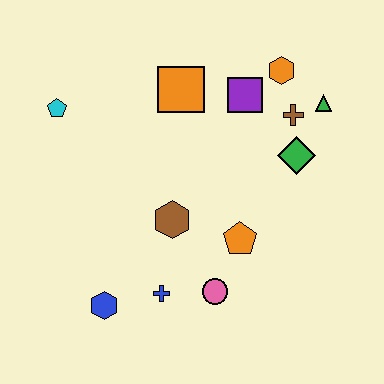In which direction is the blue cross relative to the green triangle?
The blue cross is below the green triangle.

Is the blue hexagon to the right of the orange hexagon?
No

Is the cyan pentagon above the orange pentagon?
Yes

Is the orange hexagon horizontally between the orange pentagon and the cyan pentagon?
No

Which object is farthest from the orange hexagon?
The blue hexagon is farthest from the orange hexagon.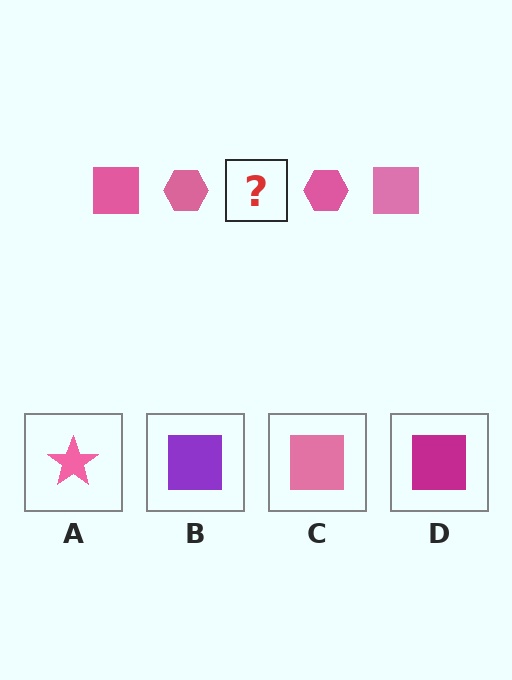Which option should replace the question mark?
Option C.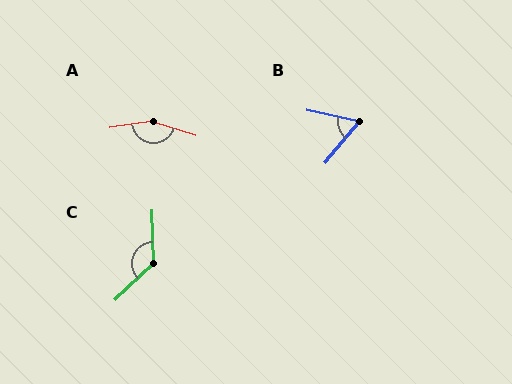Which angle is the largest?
A, at approximately 154 degrees.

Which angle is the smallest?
B, at approximately 63 degrees.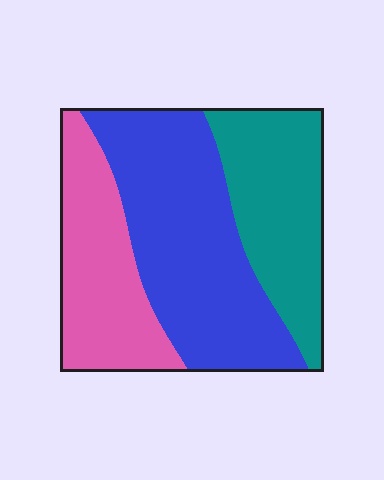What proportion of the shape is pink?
Pink takes up between a quarter and a half of the shape.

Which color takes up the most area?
Blue, at roughly 45%.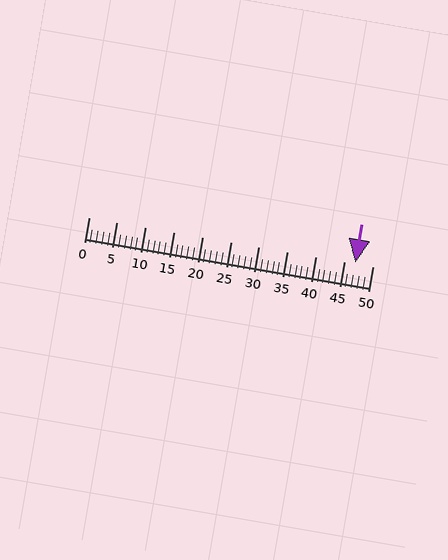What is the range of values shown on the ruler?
The ruler shows values from 0 to 50.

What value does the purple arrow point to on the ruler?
The purple arrow points to approximately 47.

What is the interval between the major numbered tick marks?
The major tick marks are spaced 5 units apart.